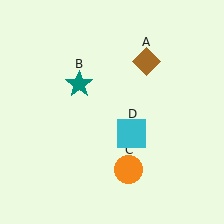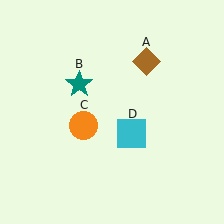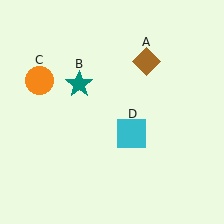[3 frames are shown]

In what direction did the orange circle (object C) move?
The orange circle (object C) moved up and to the left.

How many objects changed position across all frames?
1 object changed position: orange circle (object C).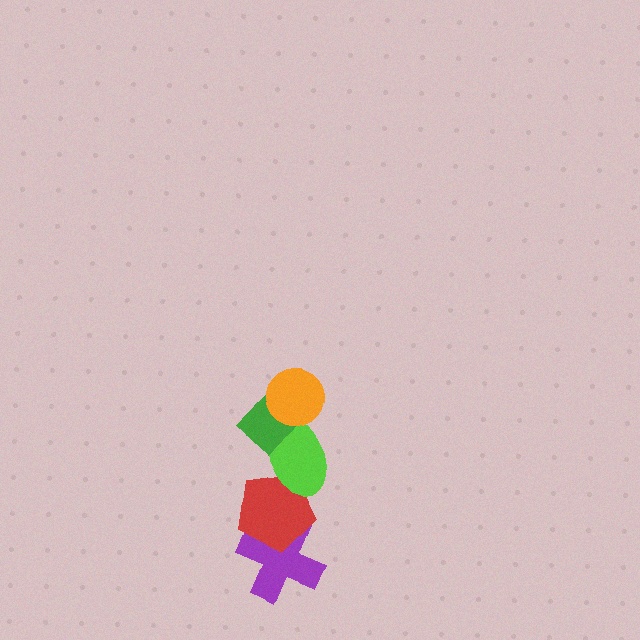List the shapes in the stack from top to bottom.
From top to bottom: the orange circle, the green rectangle, the lime ellipse, the red pentagon, the purple cross.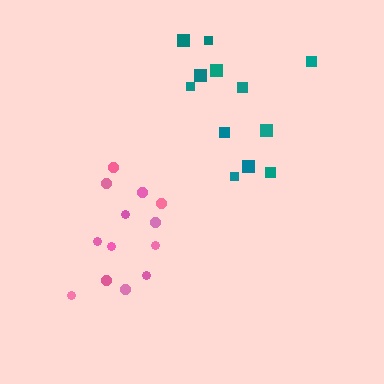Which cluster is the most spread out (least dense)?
Pink.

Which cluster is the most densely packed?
Teal.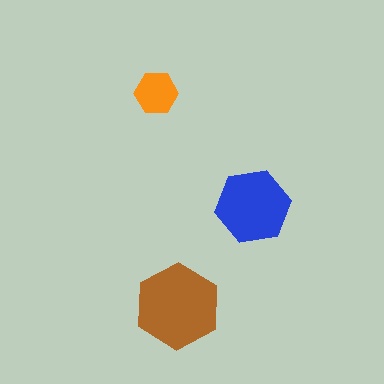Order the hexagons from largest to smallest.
the brown one, the blue one, the orange one.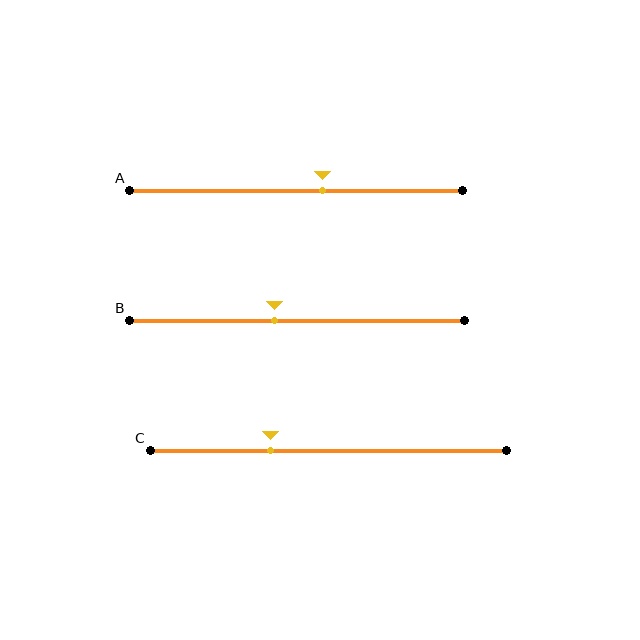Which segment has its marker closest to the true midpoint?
Segment B has its marker closest to the true midpoint.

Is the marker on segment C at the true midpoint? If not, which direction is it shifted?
No, the marker on segment C is shifted to the left by about 16% of the segment length.